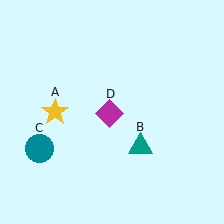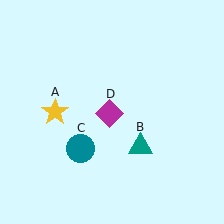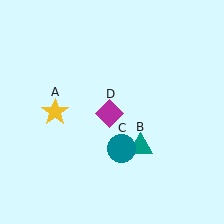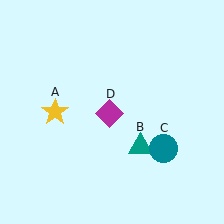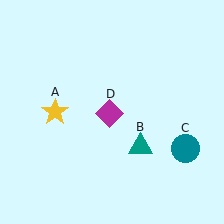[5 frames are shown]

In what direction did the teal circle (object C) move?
The teal circle (object C) moved right.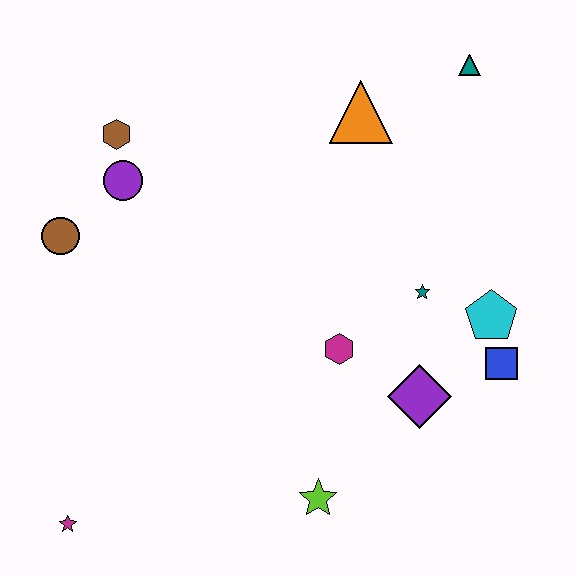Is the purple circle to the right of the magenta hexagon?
No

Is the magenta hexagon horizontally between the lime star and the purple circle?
No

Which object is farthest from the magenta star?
The teal triangle is farthest from the magenta star.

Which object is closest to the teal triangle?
The orange triangle is closest to the teal triangle.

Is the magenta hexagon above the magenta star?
Yes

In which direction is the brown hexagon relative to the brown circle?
The brown hexagon is above the brown circle.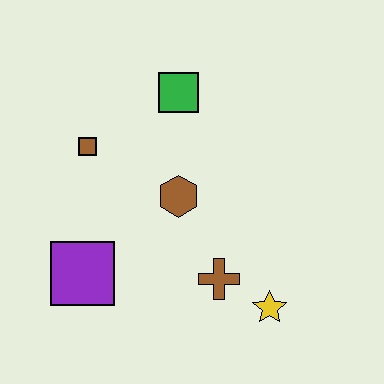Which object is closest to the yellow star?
The brown cross is closest to the yellow star.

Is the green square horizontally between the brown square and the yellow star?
Yes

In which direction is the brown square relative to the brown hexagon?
The brown square is to the left of the brown hexagon.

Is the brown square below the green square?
Yes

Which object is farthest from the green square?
The yellow star is farthest from the green square.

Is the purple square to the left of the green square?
Yes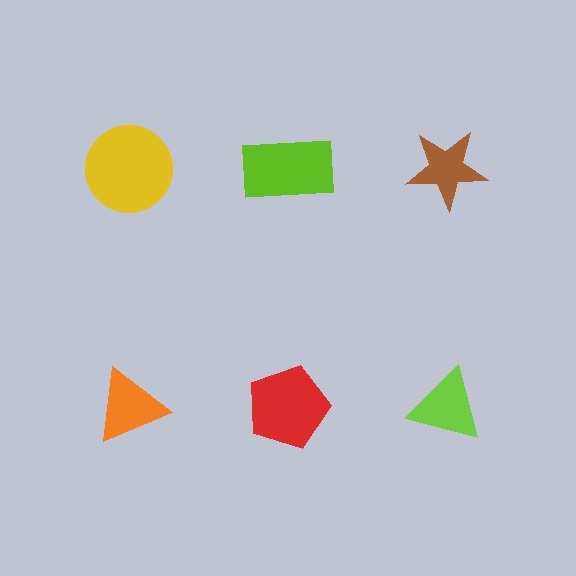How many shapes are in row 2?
3 shapes.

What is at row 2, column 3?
A lime triangle.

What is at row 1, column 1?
A yellow circle.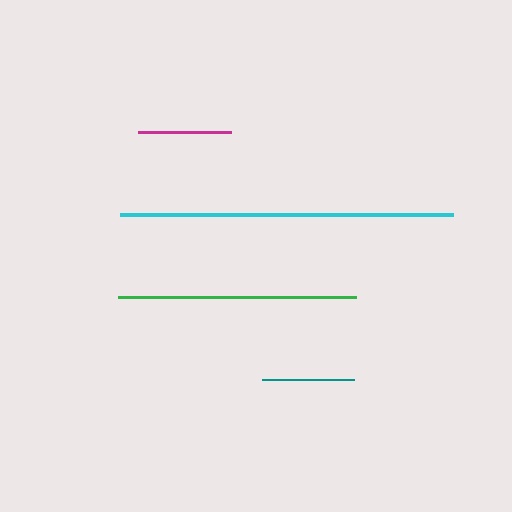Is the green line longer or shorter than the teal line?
The green line is longer than the teal line.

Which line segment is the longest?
The cyan line is the longest at approximately 332 pixels.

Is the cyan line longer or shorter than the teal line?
The cyan line is longer than the teal line.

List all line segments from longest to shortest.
From longest to shortest: cyan, green, magenta, teal.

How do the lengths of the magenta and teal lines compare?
The magenta and teal lines are approximately the same length.